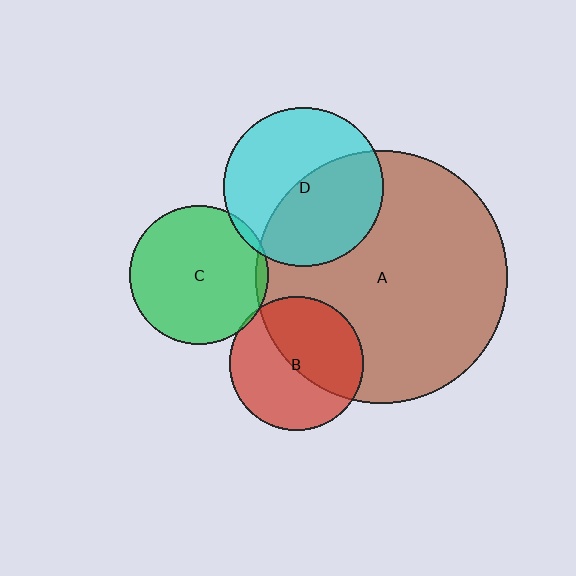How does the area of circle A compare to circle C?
Approximately 3.3 times.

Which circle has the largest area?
Circle A (brown).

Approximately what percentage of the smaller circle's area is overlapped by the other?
Approximately 50%.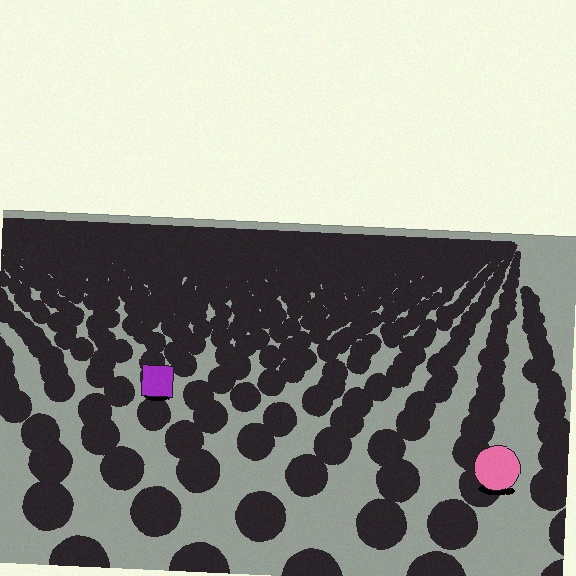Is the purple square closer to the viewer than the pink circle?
No. The pink circle is closer — you can tell from the texture gradient: the ground texture is coarser near it.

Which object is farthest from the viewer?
The purple square is farthest from the viewer. It appears smaller and the ground texture around it is denser.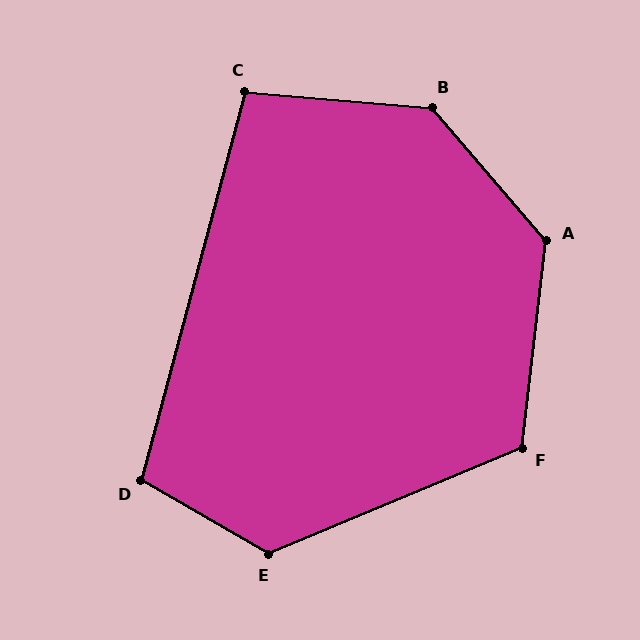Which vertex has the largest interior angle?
B, at approximately 135 degrees.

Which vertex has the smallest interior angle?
C, at approximately 100 degrees.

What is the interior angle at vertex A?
Approximately 133 degrees (obtuse).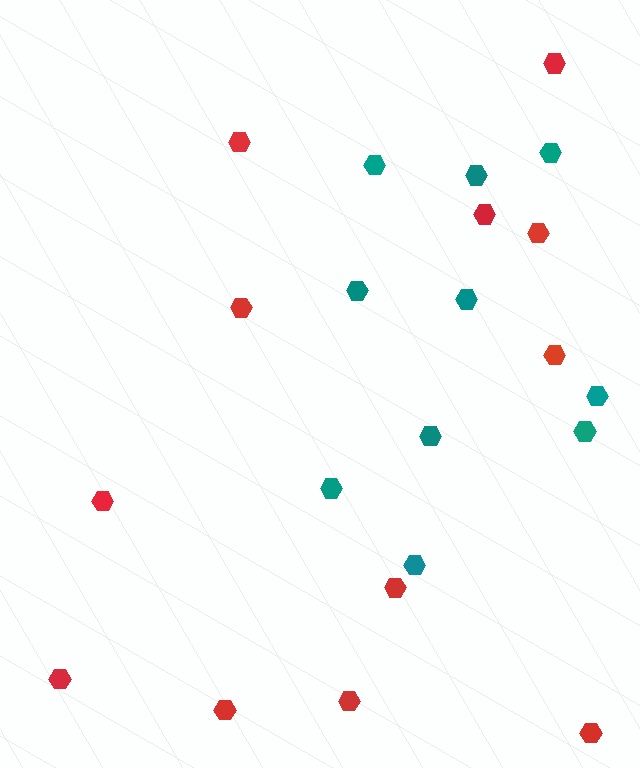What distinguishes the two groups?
There are 2 groups: one group of teal hexagons (10) and one group of red hexagons (12).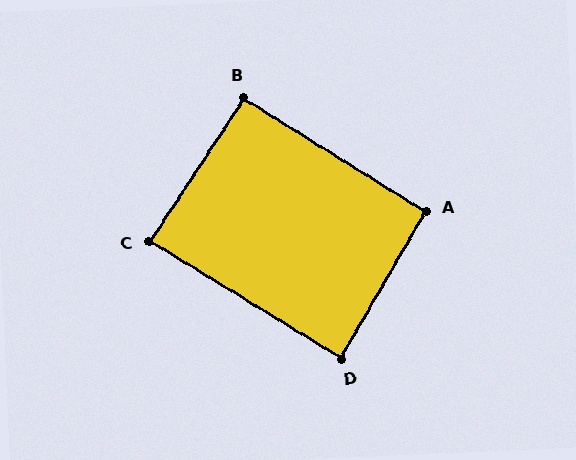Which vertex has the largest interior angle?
A, at approximately 92 degrees.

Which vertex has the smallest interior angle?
C, at approximately 88 degrees.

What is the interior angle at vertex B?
Approximately 91 degrees (approximately right).